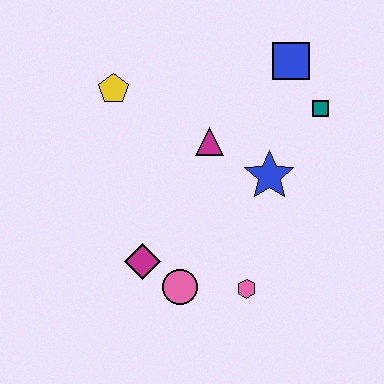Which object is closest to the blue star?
The magenta triangle is closest to the blue star.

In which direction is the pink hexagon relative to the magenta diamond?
The pink hexagon is to the right of the magenta diamond.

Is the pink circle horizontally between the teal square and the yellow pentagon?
Yes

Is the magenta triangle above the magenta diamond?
Yes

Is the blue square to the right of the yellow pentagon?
Yes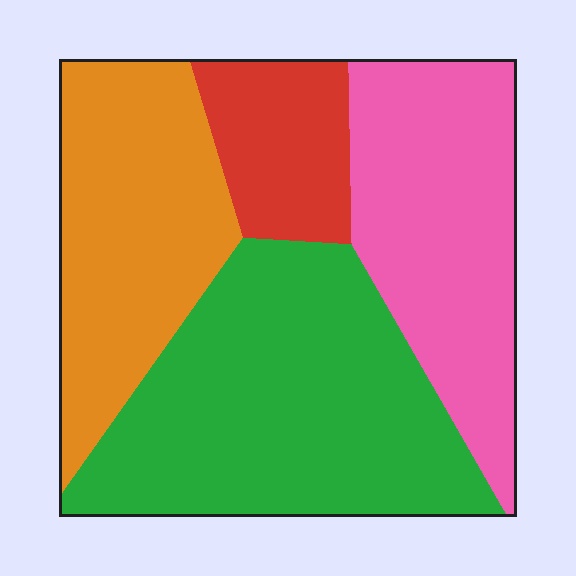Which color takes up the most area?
Green, at roughly 40%.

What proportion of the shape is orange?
Orange covers roughly 25% of the shape.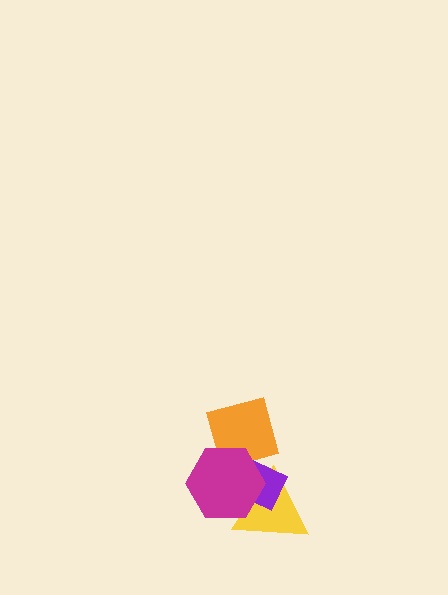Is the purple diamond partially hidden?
Yes, it is partially covered by another shape.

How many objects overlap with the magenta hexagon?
3 objects overlap with the magenta hexagon.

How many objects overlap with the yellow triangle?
2 objects overlap with the yellow triangle.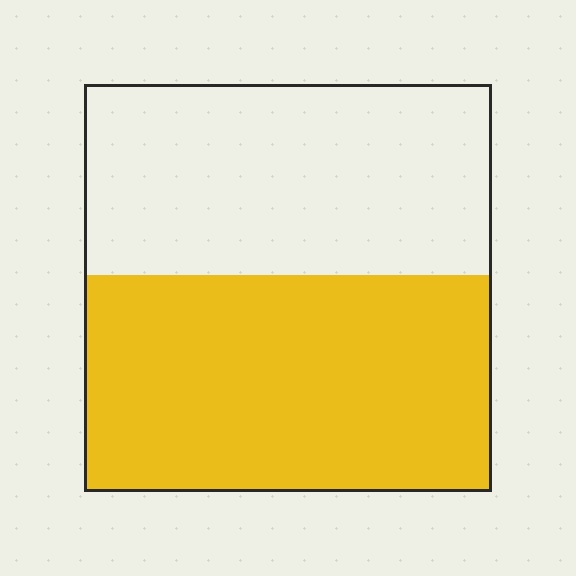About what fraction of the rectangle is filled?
About one half (1/2).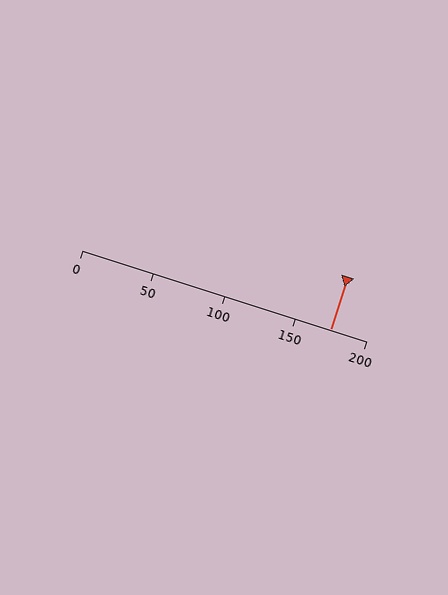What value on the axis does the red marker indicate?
The marker indicates approximately 175.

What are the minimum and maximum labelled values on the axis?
The axis runs from 0 to 200.